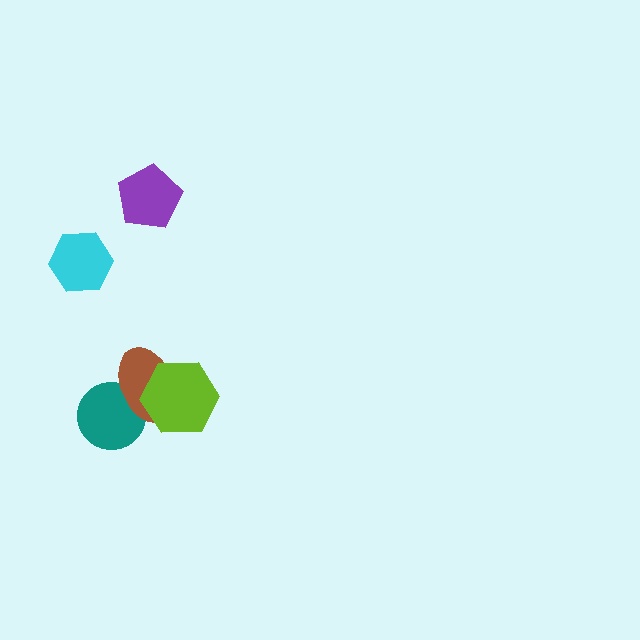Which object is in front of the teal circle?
The brown ellipse is in front of the teal circle.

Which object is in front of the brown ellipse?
The lime hexagon is in front of the brown ellipse.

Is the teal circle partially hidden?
Yes, it is partially covered by another shape.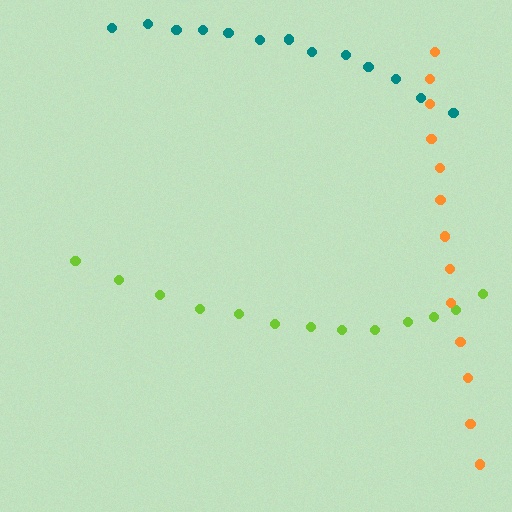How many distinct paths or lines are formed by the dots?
There are 3 distinct paths.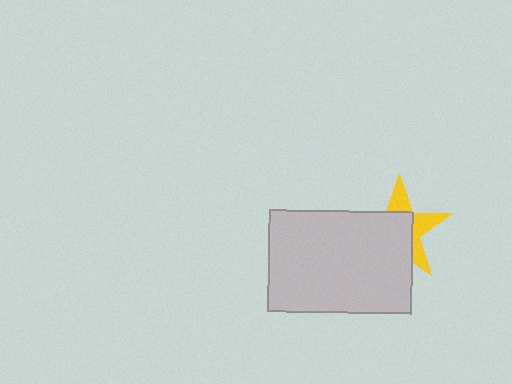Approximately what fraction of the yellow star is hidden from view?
Roughly 60% of the yellow star is hidden behind the light gray rectangle.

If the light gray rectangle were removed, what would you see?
You would see the complete yellow star.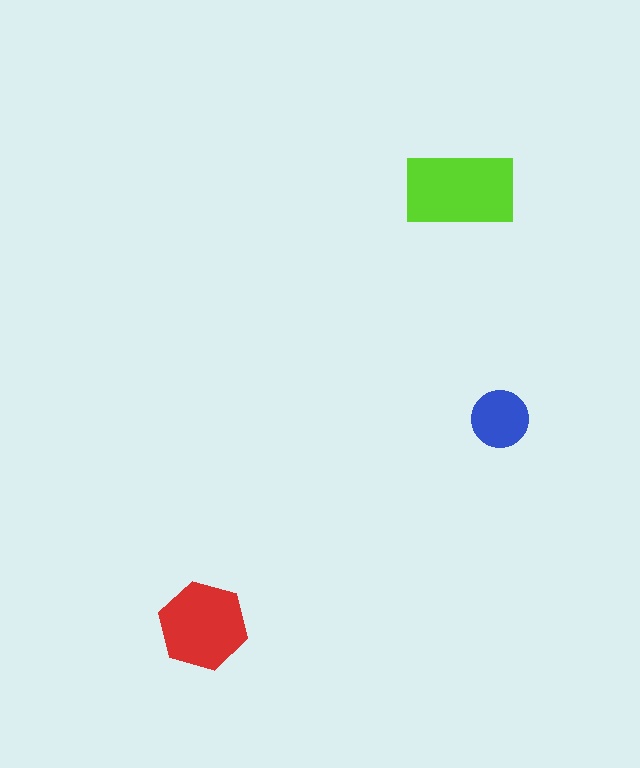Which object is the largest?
The lime rectangle.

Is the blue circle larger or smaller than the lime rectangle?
Smaller.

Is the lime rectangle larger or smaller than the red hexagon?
Larger.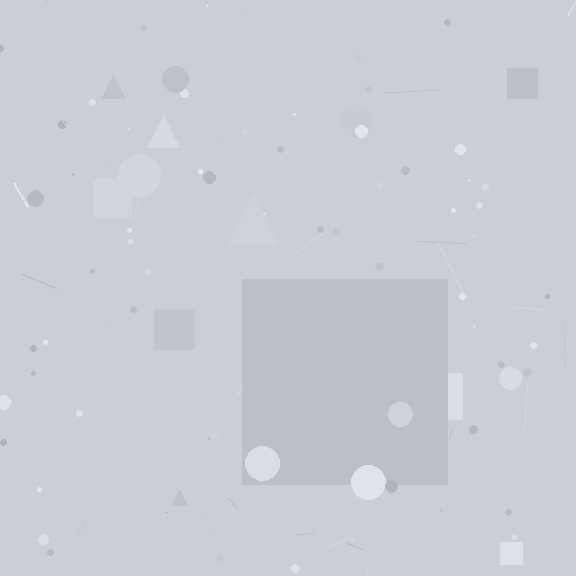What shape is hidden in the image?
A square is hidden in the image.